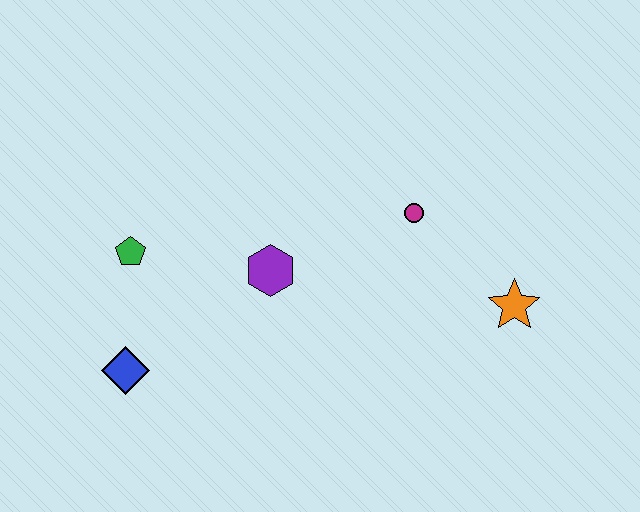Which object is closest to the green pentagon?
The blue diamond is closest to the green pentagon.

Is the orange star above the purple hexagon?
No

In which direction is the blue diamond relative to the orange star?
The blue diamond is to the left of the orange star.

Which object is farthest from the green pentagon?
The orange star is farthest from the green pentagon.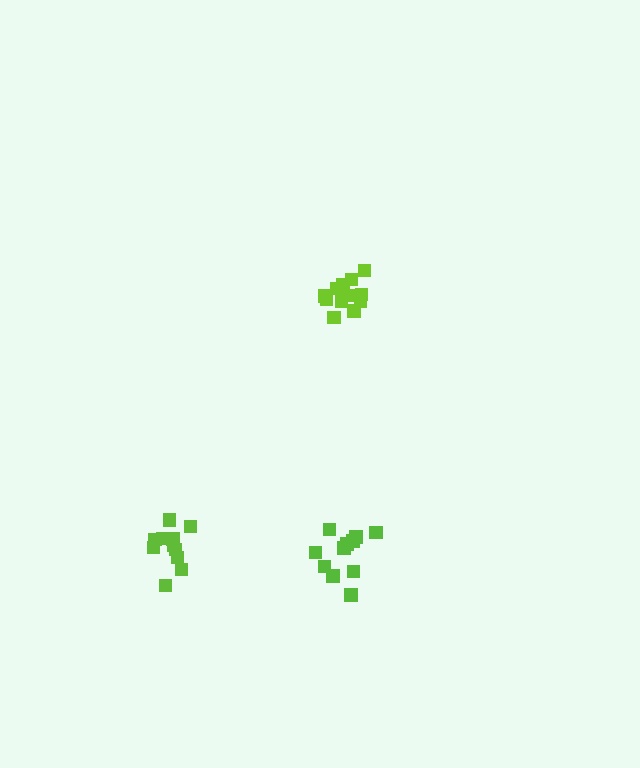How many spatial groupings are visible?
There are 3 spatial groupings.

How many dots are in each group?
Group 1: 12 dots, Group 2: 11 dots, Group 3: 11 dots (34 total).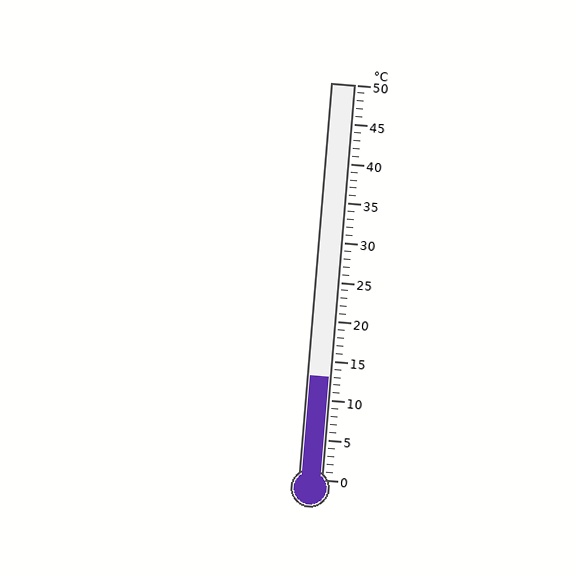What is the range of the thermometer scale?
The thermometer scale ranges from 0°C to 50°C.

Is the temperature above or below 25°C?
The temperature is below 25°C.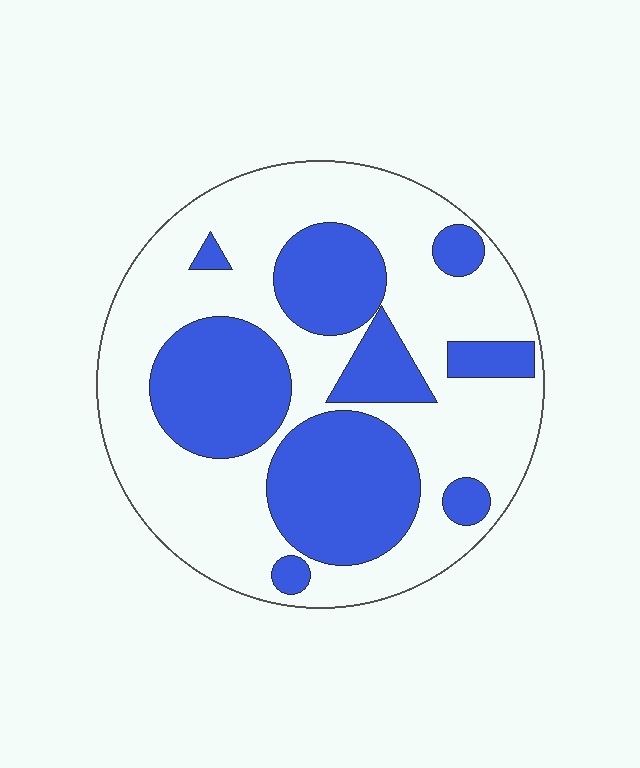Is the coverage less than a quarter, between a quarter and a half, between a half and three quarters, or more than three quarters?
Between a quarter and a half.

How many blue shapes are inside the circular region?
9.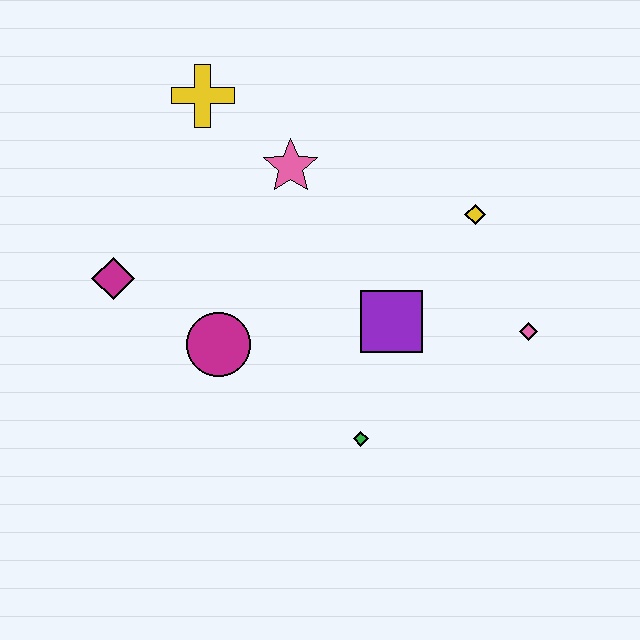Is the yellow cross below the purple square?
No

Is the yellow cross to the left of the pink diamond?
Yes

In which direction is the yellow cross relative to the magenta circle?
The yellow cross is above the magenta circle.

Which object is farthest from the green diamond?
The yellow cross is farthest from the green diamond.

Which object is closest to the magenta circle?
The magenta diamond is closest to the magenta circle.